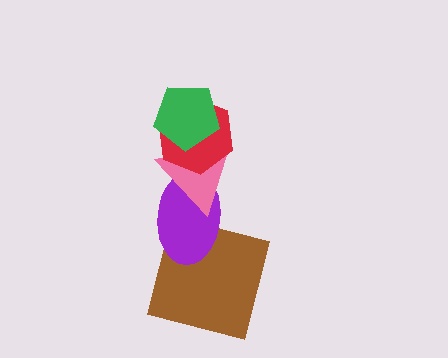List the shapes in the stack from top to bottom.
From top to bottom: the green pentagon, the red hexagon, the pink triangle, the purple ellipse, the brown square.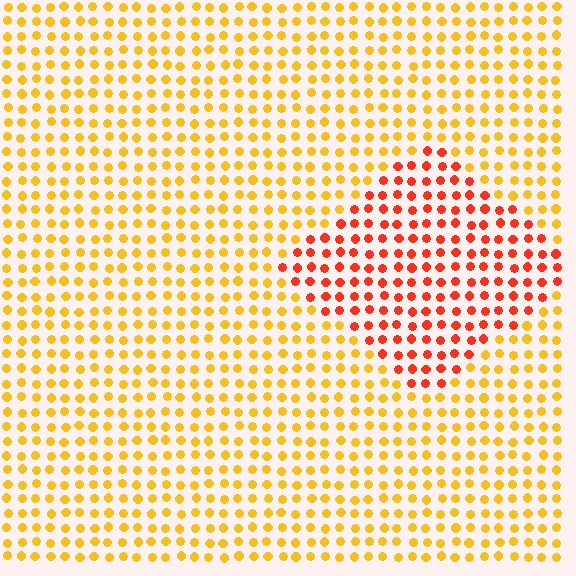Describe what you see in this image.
The image is filled with small yellow elements in a uniform arrangement. A diamond-shaped region is visible where the elements are tinted to a slightly different hue, forming a subtle color boundary.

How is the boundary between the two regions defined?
The boundary is defined purely by a slight shift in hue (about 40 degrees). Spacing, size, and orientation are identical on both sides.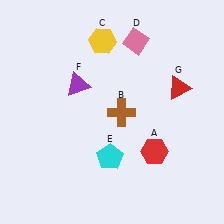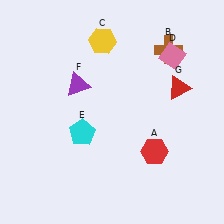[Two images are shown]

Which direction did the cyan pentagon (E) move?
The cyan pentagon (E) moved left.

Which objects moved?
The objects that moved are: the brown cross (B), the pink diamond (D), the cyan pentagon (E).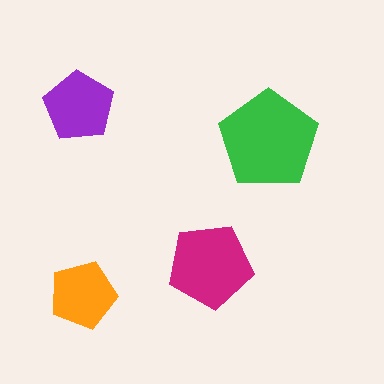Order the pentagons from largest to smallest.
the green one, the magenta one, the purple one, the orange one.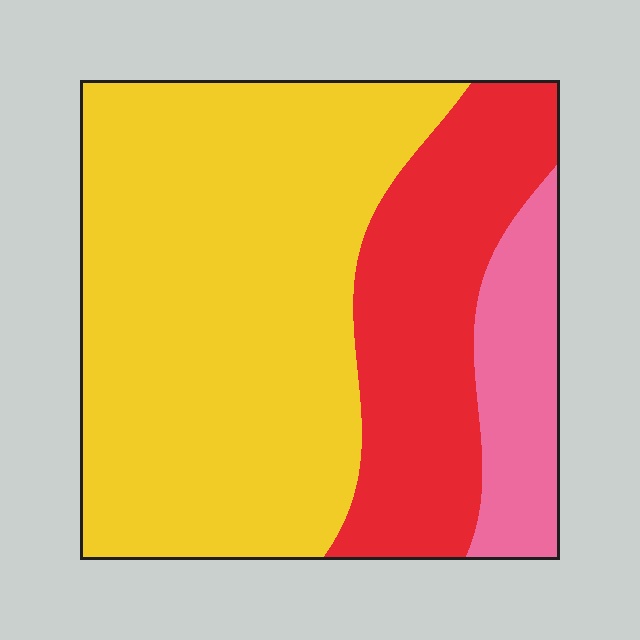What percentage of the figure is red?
Red takes up about one quarter (1/4) of the figure.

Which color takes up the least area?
Pink, at roughly 10%.